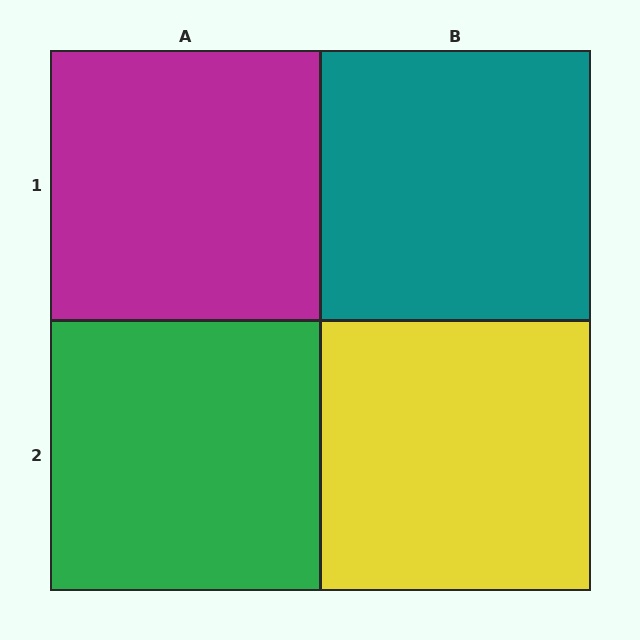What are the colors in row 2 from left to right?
Green, yellow.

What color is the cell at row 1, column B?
Teal.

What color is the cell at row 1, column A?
Magenta.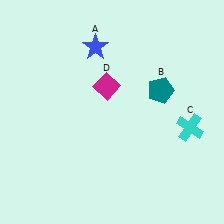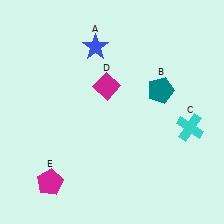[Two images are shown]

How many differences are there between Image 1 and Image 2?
There is 1 difference between the two images.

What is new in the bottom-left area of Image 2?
A magenta pentagon (E) was added in the bottom-left area of Image 2.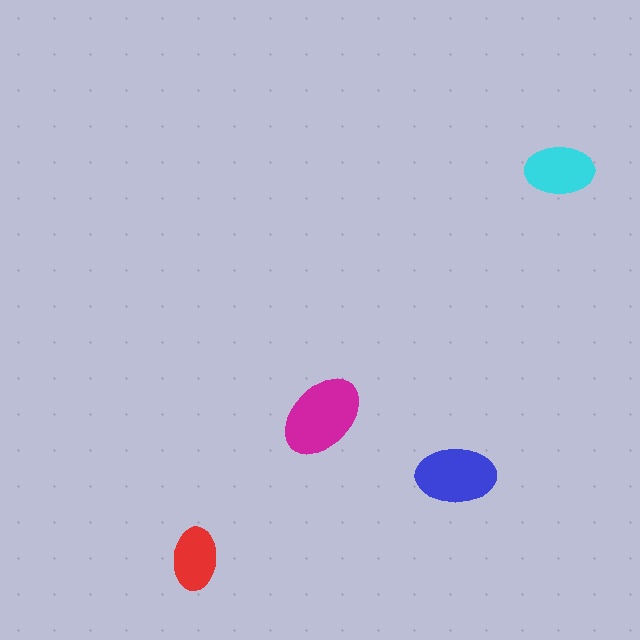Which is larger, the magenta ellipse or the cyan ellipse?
The magenta one.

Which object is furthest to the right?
The cyan ellipse is rightmost.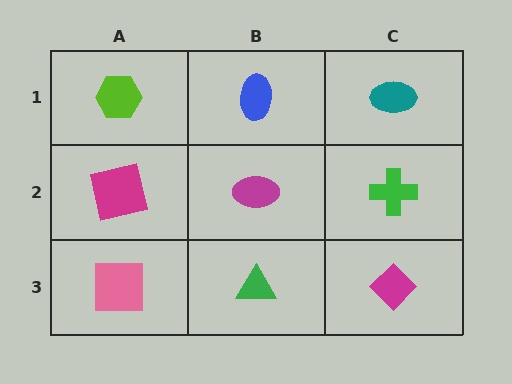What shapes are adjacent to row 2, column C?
A teal ellipse (row 1, column C), a magenta diamond (row 3, column C), a magenta ellipse (row 2, column B).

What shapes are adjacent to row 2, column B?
A blue ellipse (row 1, column B), a green triangle (row 3, column B), a magenta square (row 2, column A), a green cross (row 2, column C).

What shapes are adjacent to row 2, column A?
A lime hexagon (row 1, column A), a pink square (row 3, column A), a magenta ellipse (row 2, column B).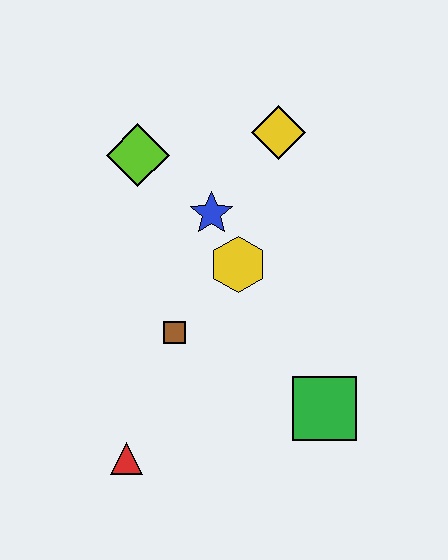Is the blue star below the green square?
No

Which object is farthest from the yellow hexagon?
The red triangle is farthest from the yellow hexagon.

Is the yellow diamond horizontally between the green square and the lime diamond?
Yes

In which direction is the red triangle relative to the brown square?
The red triangle is below the brown square.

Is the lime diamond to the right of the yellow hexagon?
No